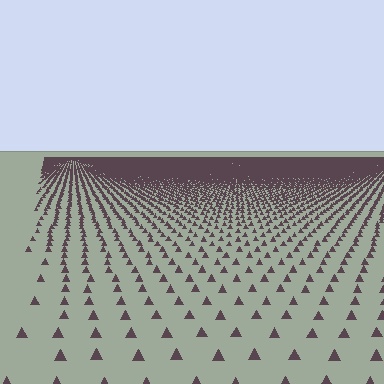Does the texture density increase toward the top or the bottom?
Density increases toward the top.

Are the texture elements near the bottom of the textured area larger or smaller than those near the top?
Larger. Near the bottom, elements are closer to the viewer and appear at a bigger on-screen size.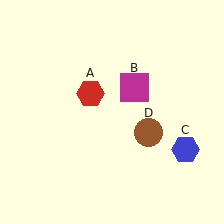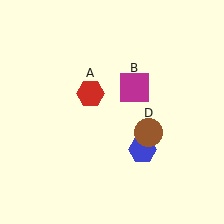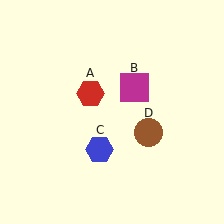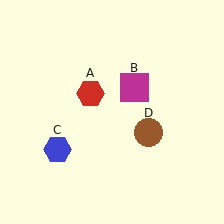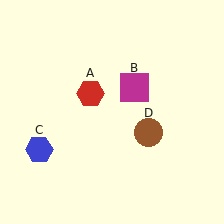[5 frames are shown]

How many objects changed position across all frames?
1 object changed position: blue hexagon (object C).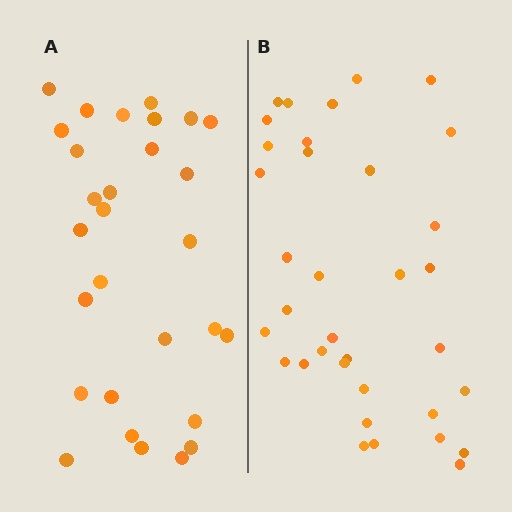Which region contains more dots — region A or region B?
Region B (the right region) has more dots.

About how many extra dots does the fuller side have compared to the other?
Region B has about 6 more dots than region A.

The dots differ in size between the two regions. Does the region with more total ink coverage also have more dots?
No. Region A has more total ink coverage because its dots are larger, but region B actually contains more individual dots. Total area can be misleading — the number of items is what matters here.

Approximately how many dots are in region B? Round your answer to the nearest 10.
About 40 dots. (The exact count is 35, which rounds to 40.)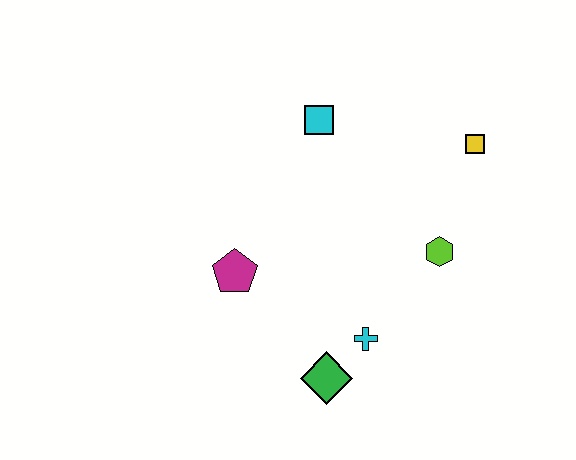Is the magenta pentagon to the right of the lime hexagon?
No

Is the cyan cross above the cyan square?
No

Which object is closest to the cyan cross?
The green diamond is closest to the cyan cross.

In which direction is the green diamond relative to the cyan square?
The green diamond is below the cyan square.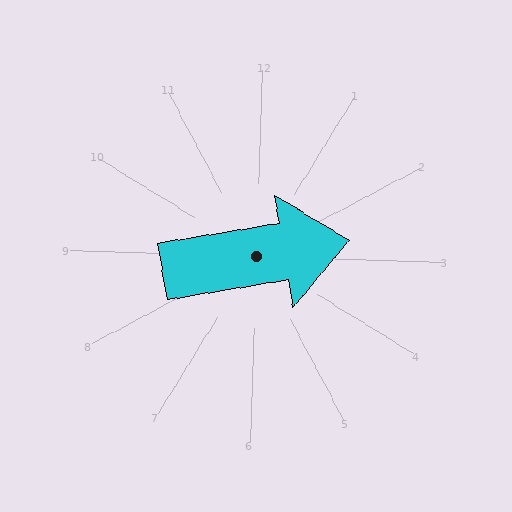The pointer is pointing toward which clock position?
Roughly 3 o'clock.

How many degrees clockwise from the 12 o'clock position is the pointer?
Approximately 79 degrees.